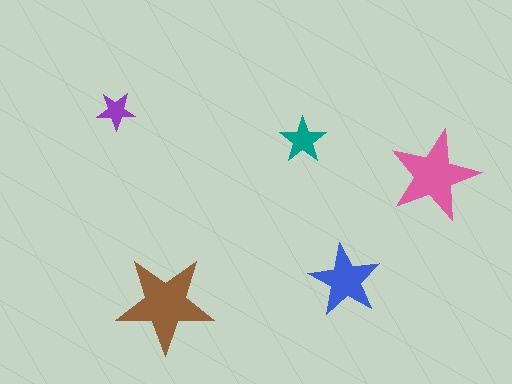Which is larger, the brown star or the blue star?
The brown one.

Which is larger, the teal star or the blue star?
The blue one.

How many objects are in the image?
There are 5 objects in the image.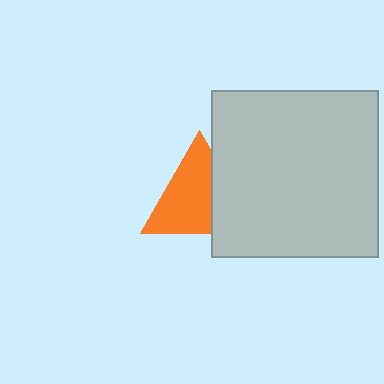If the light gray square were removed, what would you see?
You would see the complete orange triangle.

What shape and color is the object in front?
The object in front is a light gray square.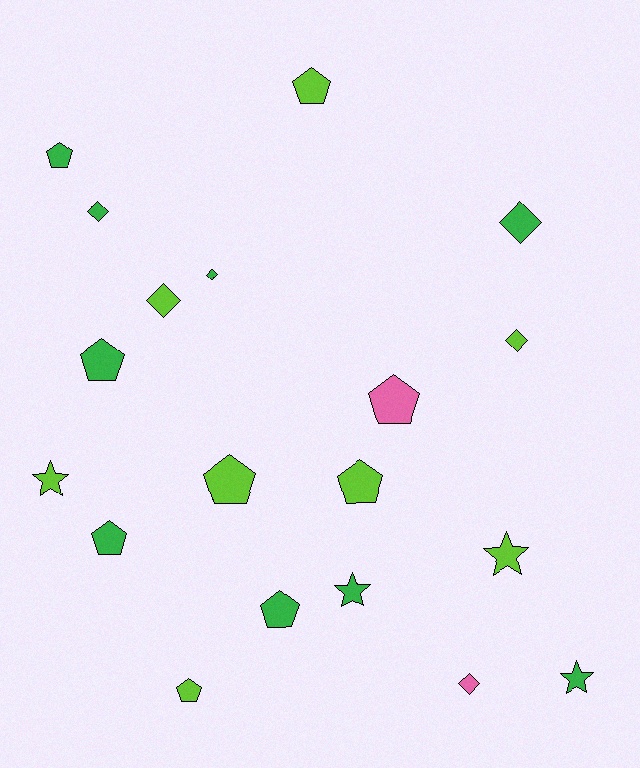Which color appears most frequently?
Green, with 9 objects.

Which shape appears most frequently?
Pentagon, with 9 objects.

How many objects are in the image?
There are 19 objects.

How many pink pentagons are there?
There is 1 pink pentagon.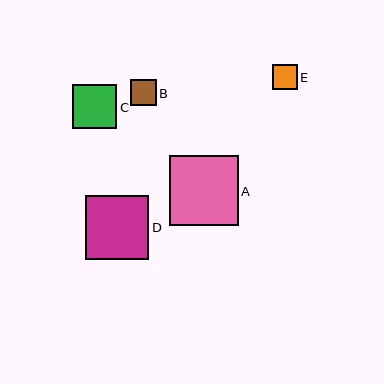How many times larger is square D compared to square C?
Square D is approximately 1.4 times the size of square C.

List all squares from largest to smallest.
From largest to smallest: A, D, C, B, E.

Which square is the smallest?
Square E is the smallest with a size of approximately 25 pixels.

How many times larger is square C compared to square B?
Square C is approximately 1.7 times the size of square B.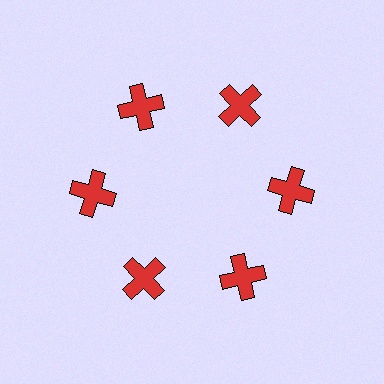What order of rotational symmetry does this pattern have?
This pattern has 6-fold rotational symmetry.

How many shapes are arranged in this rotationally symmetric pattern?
There are 6 shapes, arranged in 6 groups of 1.